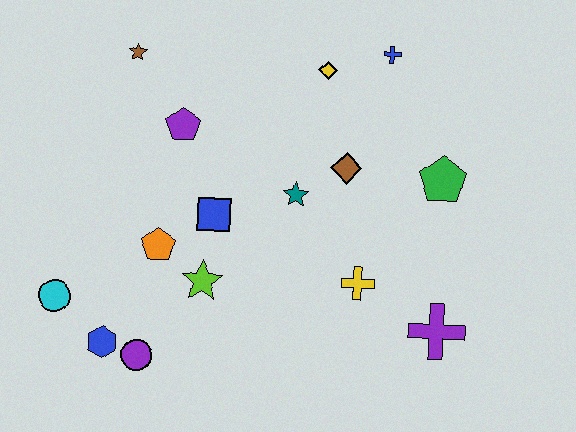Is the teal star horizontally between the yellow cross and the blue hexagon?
Yes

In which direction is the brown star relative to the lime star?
The brown star is above the lime star.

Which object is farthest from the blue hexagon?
The blue cross is farthest from the blue hexagon.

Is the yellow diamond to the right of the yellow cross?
No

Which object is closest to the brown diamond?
The teal star is closest to the brown diamond.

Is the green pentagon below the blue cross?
Yes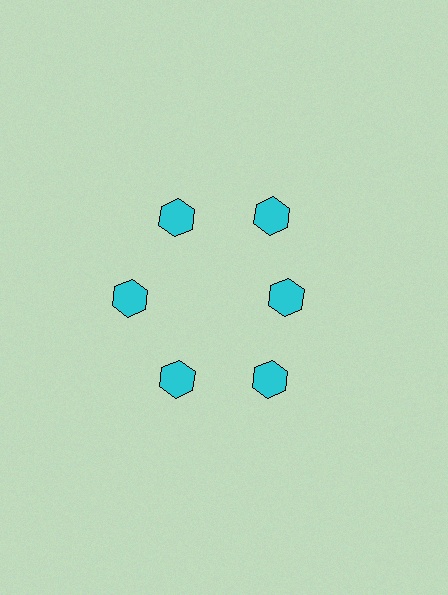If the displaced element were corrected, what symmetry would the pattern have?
It would have 6-fold rotational symmetry — the pattern would map onto itself every 60 degrees.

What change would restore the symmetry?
The symmetry would be restored by moving it outward, back onto the ring so that all 6 hexagons sit at equal angles and equal distance from the center.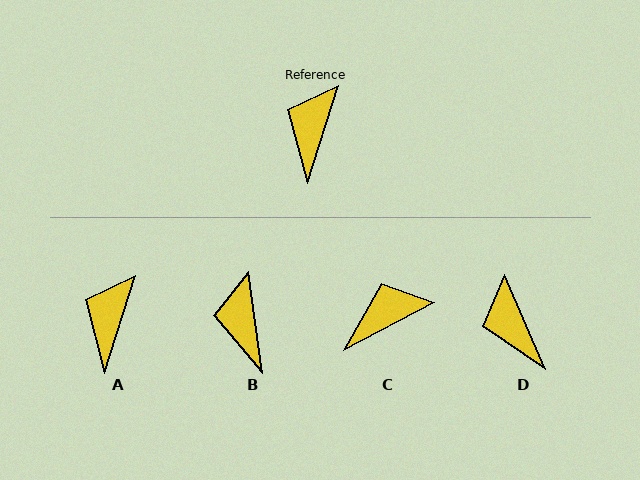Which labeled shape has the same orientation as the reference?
A.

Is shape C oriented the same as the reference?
No, it is off by about 45 degrees.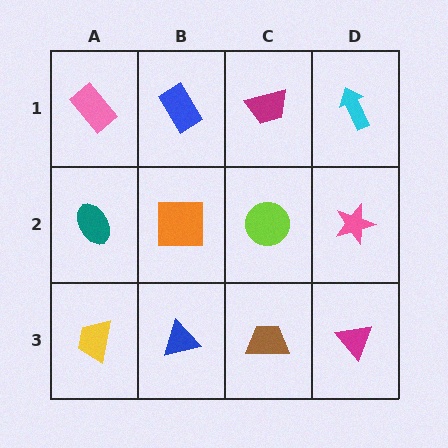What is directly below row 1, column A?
A teal ellipse.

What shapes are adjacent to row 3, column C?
A lime circle (row 2, column C), a blue triangle (row 3, column B), a magenta triangle (row 3, column D).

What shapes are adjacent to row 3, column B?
An orange square (row 2, column B), a yellow trapezoid (row 3, column A), a brown trapezoid (row 3, column C).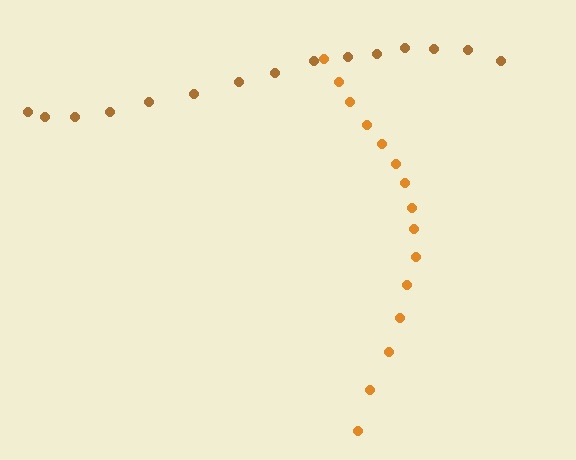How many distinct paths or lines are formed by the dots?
There are 2 distinct paths.